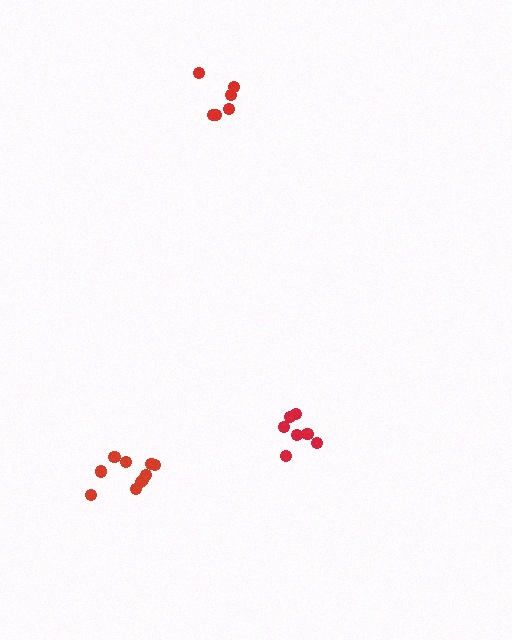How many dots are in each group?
Group 1: 10 dots, Group 2: 7 dots, Group 3: 6 dots (23 total).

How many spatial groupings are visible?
There are 3 spatial groupings.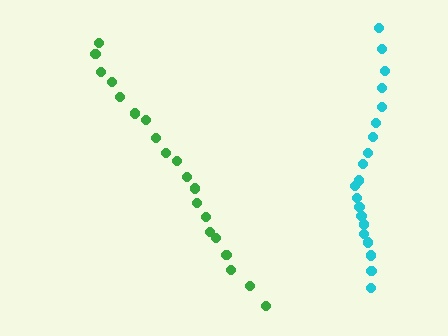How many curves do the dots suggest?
There are 2 distinct paths.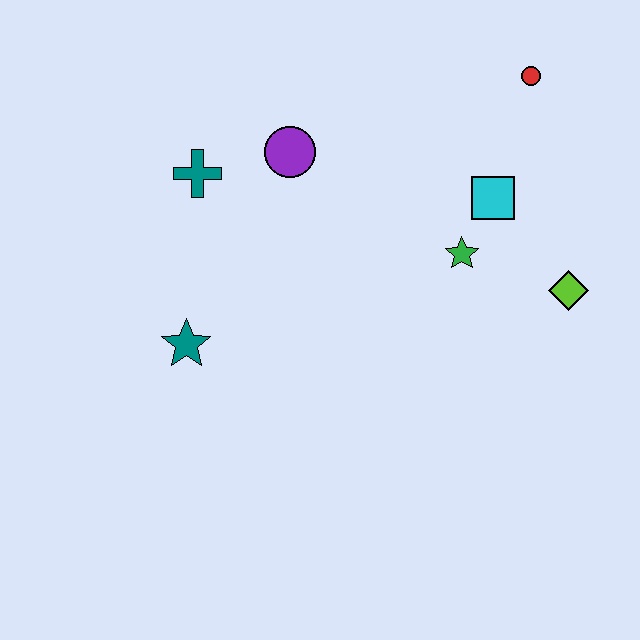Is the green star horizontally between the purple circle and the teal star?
No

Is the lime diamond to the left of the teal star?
No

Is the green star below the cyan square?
Yes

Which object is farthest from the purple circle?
The lime diamond is farthest from the purple circle.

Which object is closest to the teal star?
The teal cross is closest to the teal star.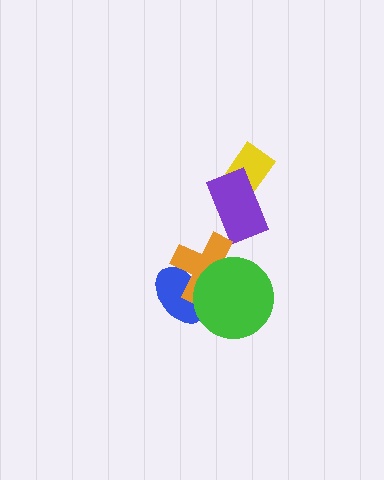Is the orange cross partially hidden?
Yes, it is partially covered by another shape.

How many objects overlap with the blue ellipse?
2 objects overlap with the blue ellipse.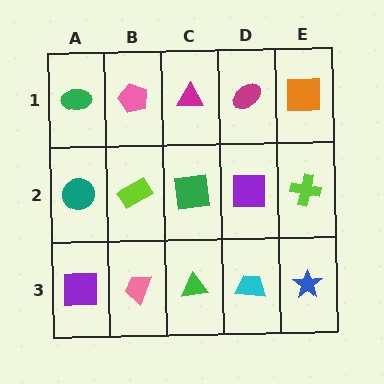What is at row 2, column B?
A lime rectangle.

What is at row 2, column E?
A lime cross.